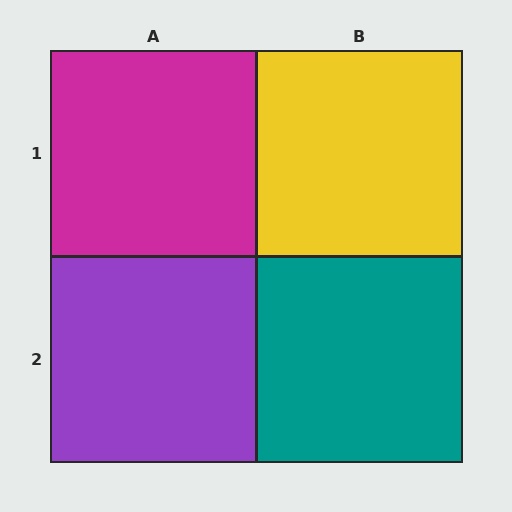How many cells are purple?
1 cell is purple.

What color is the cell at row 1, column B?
Yellow.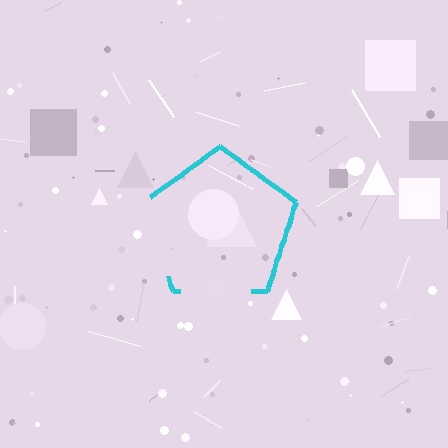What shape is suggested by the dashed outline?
The dashed outline suggests a pentagon.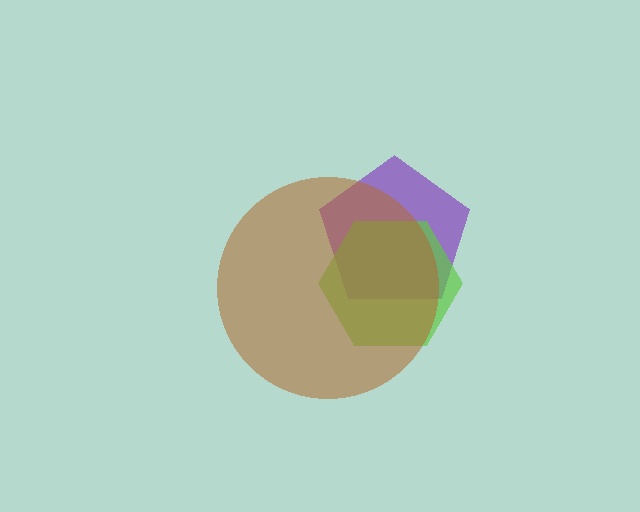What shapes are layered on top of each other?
The layered shapes are: a purple pentagon, a lime hexagon, a brown circle.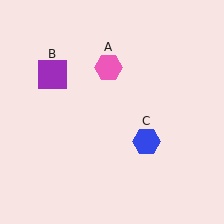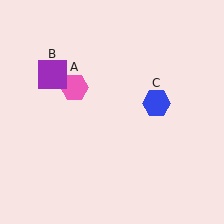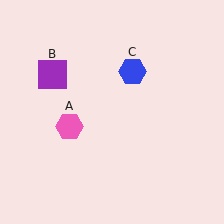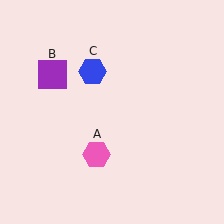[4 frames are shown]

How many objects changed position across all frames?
2 objects changed position: pink hexagon (object A), blue hexagon (object C).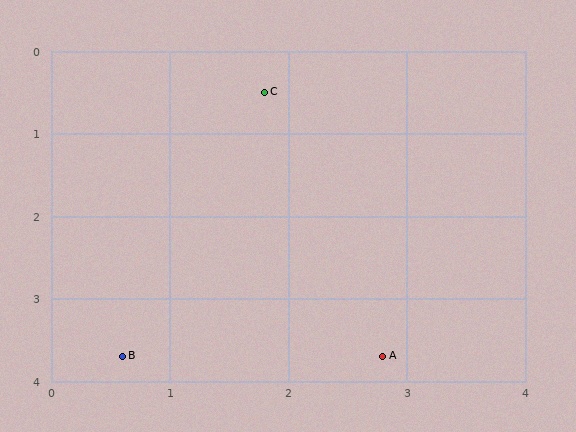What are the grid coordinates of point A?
Point A is at approximately (2.8, 3.7).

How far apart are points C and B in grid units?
Points C and B are about 3.4 grid units apart.